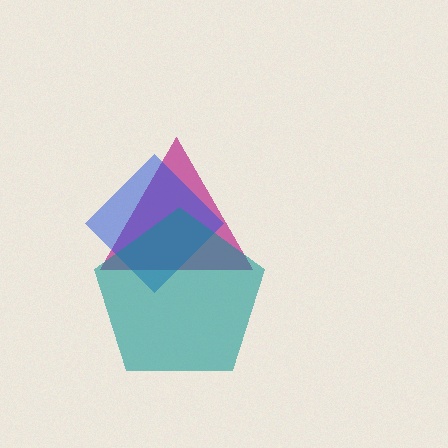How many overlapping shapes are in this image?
There are 3 overlapping shapes in the image.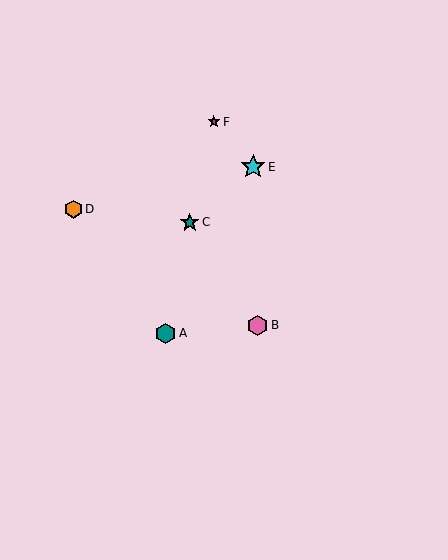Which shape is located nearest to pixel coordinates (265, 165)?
The cyan star (labeled E) at (253, 167) is nearest to that location.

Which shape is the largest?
The cyan star (labeled E) is the largest.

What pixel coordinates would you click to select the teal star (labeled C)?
Click at (190, 222) to select the teal star C.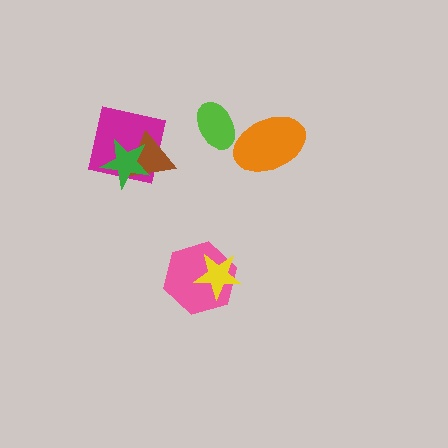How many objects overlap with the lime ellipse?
1 object overlaps with the lime ellipse.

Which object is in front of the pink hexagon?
The yellow star is in front of the pink hexagon.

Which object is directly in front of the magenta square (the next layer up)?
The brown triangle is directly in front of the magenta square.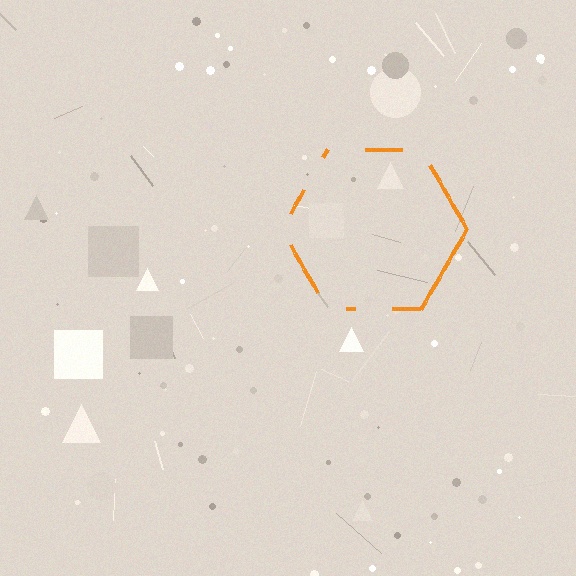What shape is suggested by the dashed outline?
The dashed outline suggests a hexagon.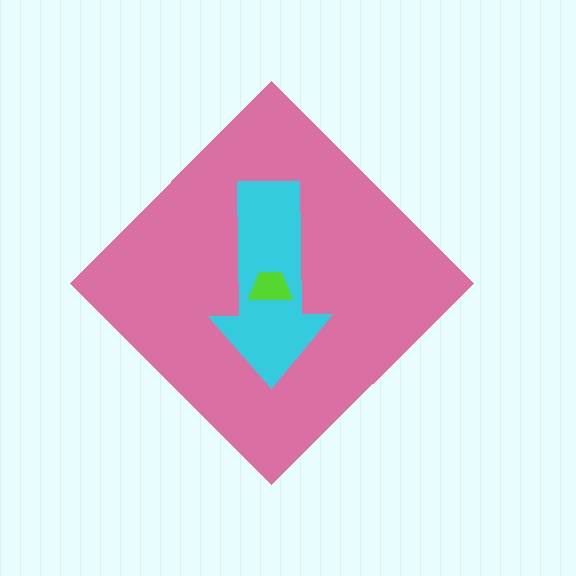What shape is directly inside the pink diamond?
The cyan arrow.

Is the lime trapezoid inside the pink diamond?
Yes.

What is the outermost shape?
The pink diamond.